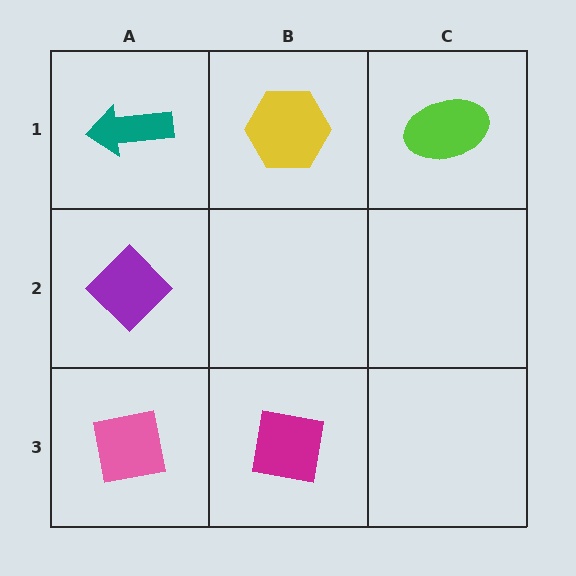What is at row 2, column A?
A purple diamond.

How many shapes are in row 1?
3 shapes.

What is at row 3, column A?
A pink square.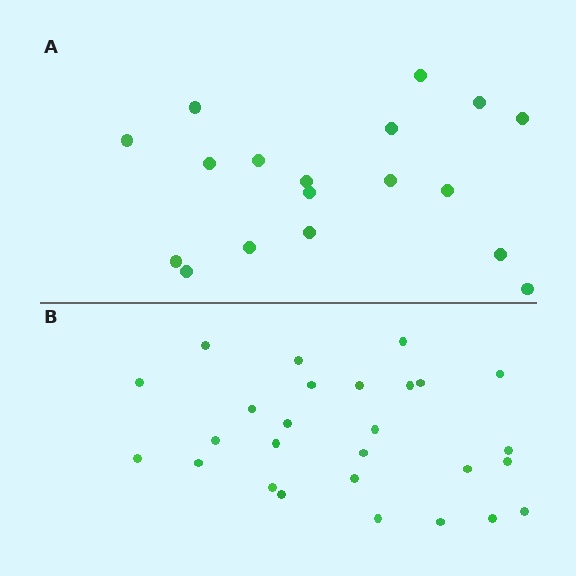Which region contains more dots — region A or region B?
Region B (the bottom region) has more dots.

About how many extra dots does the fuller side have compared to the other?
Region B has roughly 8 or so more dots than region A.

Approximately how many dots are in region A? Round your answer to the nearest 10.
About 20 dots. (The exact count is 18, which rounds to 20.)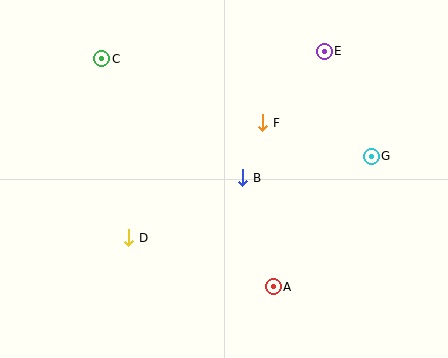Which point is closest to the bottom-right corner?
Point A is closest to the bottom-right corner.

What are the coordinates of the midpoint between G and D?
The midpoint between G and D is at (250, 197).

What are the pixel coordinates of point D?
Point D is at (129, 238).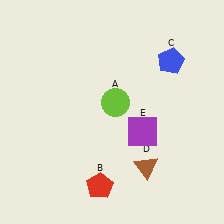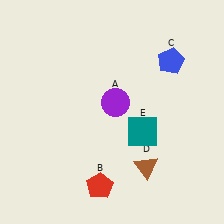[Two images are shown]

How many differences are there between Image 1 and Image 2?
There are 2 differences between the two images.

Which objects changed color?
A changed from lime to purple. E changed from purple to teal.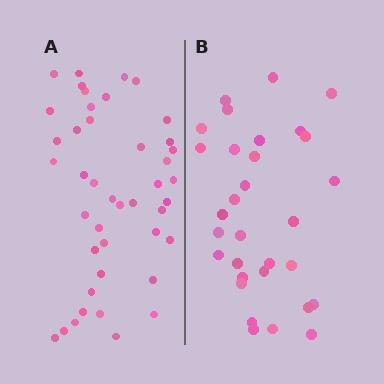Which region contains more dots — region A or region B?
Region A (the left region) has more dots.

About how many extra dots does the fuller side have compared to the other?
Region A has roughly 12 or so more dots than region B.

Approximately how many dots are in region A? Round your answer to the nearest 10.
About 40 dots. (The exact count is 43, which rounds to 40.)